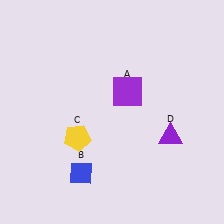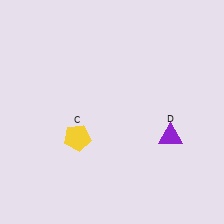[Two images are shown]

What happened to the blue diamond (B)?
The blue diamond (B) was removed in Image 2. It was in the bottom-left area of Image 1.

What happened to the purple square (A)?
The purple square (A) was removed in Image 2. It was in the top-right area of Image 1.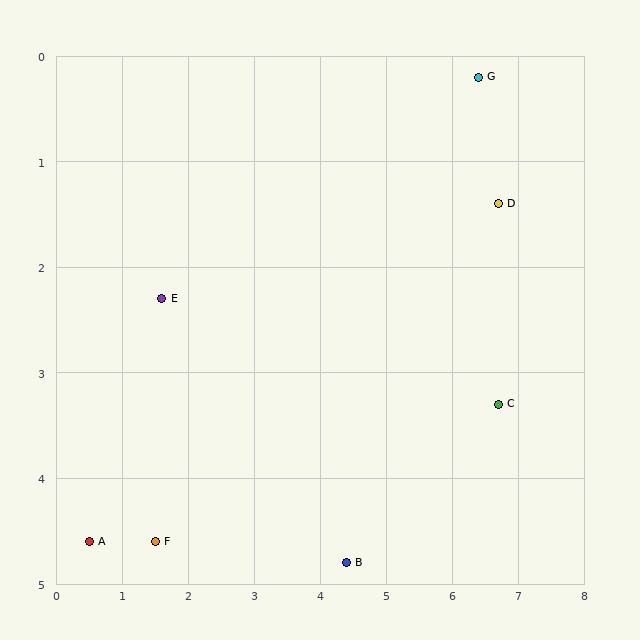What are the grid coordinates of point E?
Point E is at approximately (1.6, 2.3).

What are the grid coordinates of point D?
Point D is at approximately (6.7, 1.4).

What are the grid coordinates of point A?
Point A is at approximately (0.5, 4.6).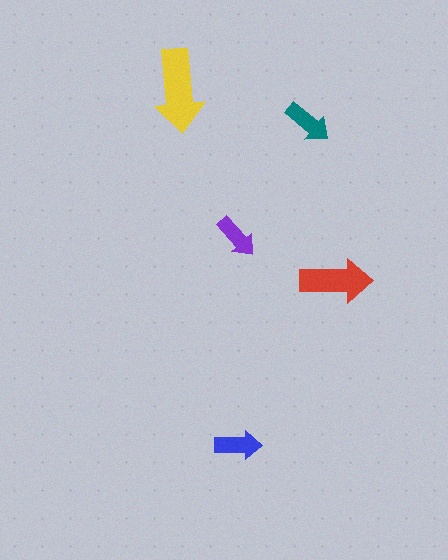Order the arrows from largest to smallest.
the yellow one, the red one, the teal one, the blue one, the purple one.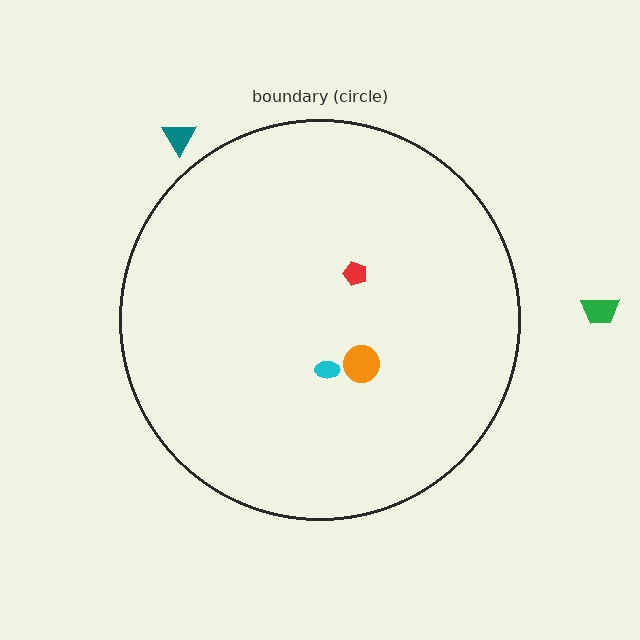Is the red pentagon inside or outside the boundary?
Inside.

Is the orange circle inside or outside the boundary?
Inside.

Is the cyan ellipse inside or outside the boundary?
Inside.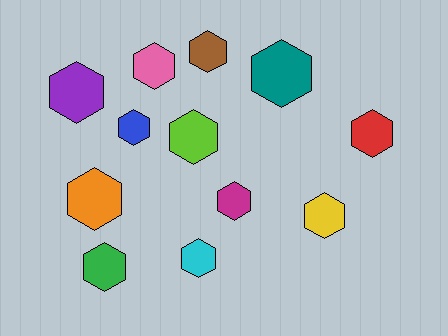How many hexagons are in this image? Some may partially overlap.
There are 12 hexagons.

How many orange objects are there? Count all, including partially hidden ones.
There is 1 orange object.